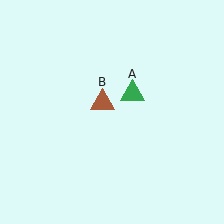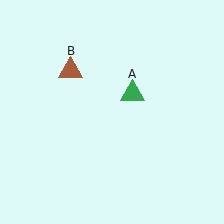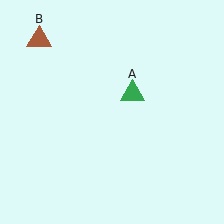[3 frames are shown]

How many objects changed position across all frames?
1 object changed position: brown triangle (object B).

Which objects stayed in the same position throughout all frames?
Green triangle (object A) remained stationary.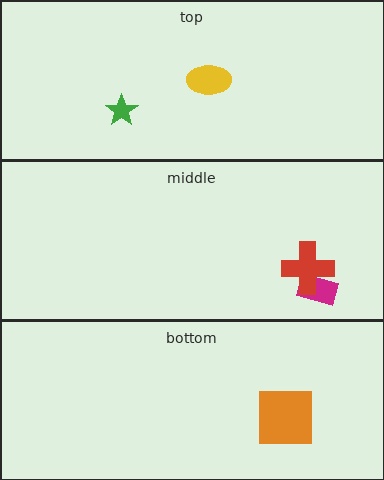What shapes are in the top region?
The yellow ellipse, the green star.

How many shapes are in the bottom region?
1.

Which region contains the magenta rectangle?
The middle region.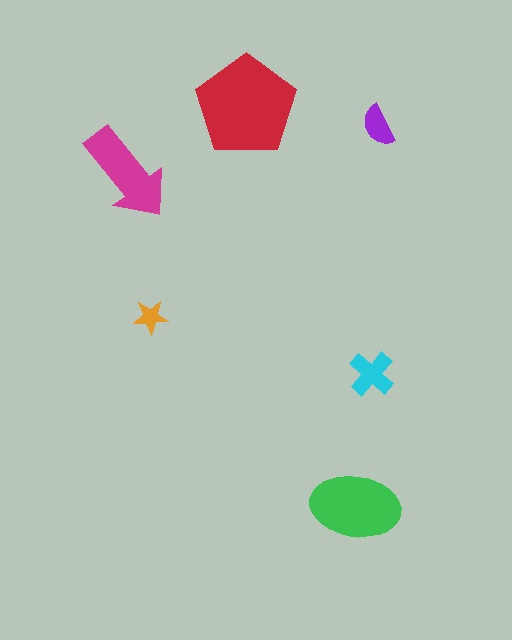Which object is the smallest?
The orange star.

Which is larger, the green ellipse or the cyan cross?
The green ellipse.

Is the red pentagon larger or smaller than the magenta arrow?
Larger.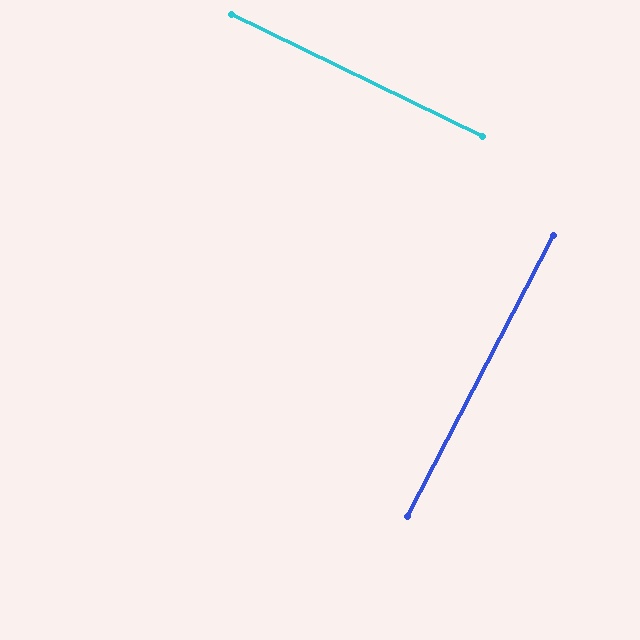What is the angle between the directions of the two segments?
Approximately 88 degrees.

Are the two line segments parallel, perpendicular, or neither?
Perpendicular — they meet at approximately 88°.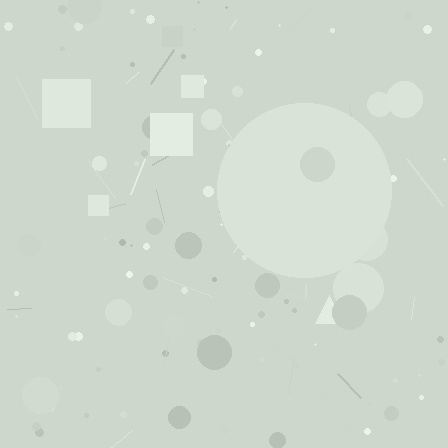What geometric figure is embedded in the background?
A circle is embedded in the background.